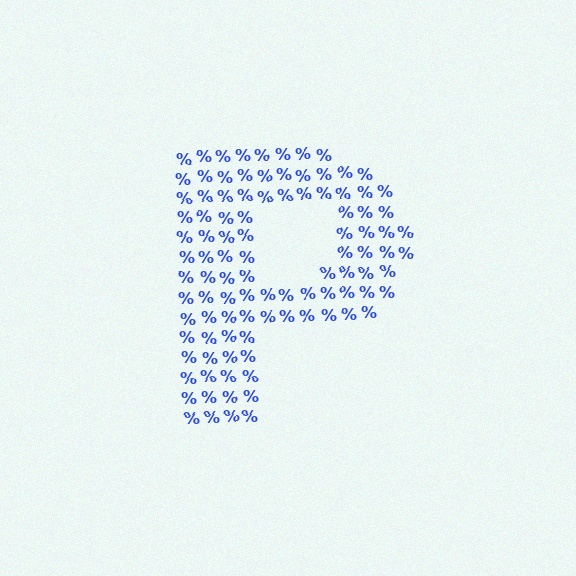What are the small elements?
The small elements are percent signs.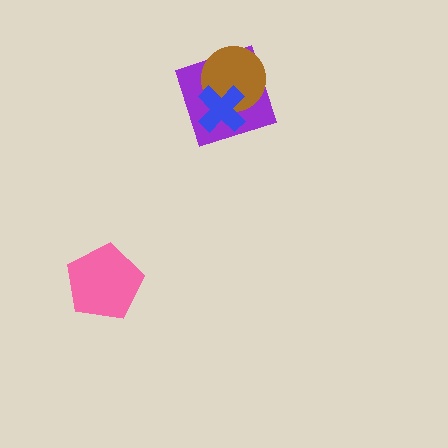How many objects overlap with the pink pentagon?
0 objects overlap with the pink pentagon.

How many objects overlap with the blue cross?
2 objects overlap with the blue cross.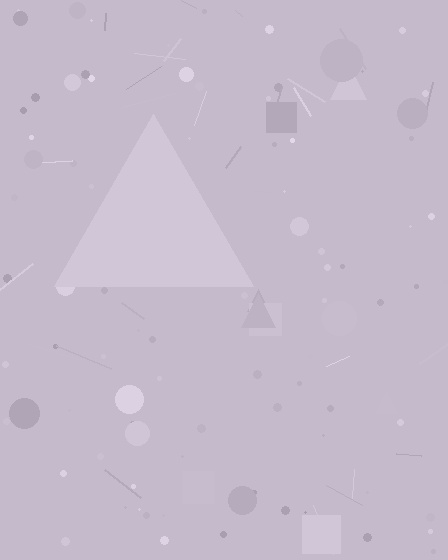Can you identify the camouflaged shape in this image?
The camouflaged shape is a triangle.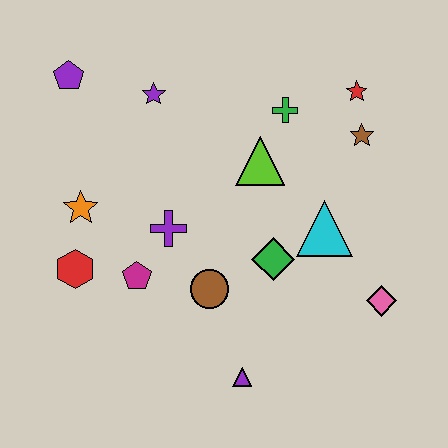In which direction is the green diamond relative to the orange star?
The green diamond is to the right of the orange star.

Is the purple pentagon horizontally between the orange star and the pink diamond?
No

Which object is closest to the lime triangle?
The green cross is closest to the lime triangle.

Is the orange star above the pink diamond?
Yes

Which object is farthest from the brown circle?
The purple pentagon is farthest from the brown circle.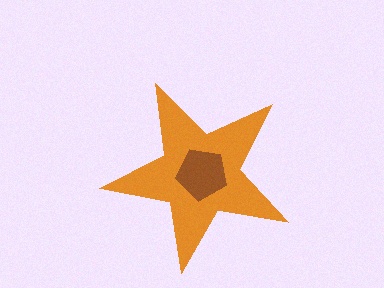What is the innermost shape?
The brown pentagon.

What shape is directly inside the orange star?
The brown pentagon.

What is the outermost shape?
The orange star.